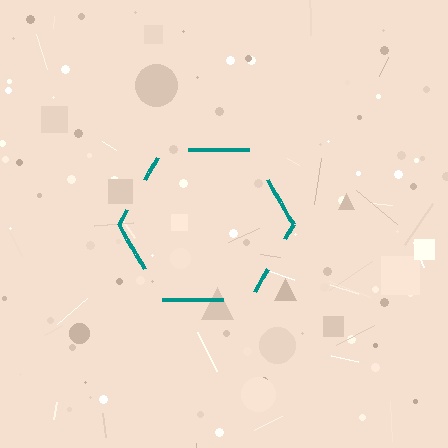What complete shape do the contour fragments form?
The contour fragments form a hexagon.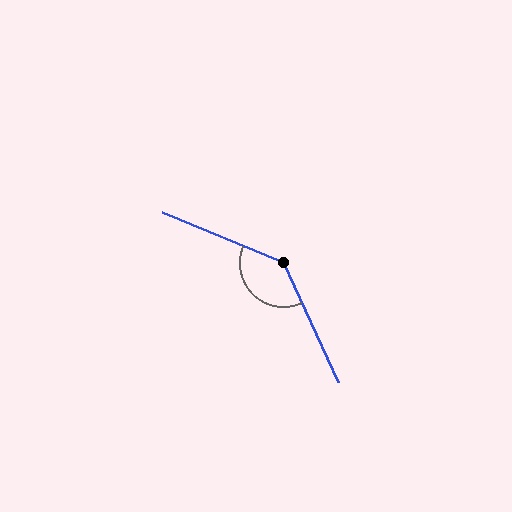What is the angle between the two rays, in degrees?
Approximately 137 degrees.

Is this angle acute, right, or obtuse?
It is obtuse.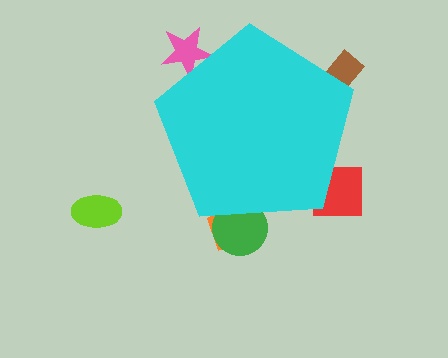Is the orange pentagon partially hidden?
Yes, the orange pentagon is partially hidden behind the cyan pentagon.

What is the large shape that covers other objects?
A cyan pentagon.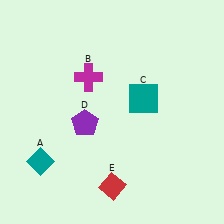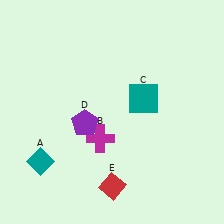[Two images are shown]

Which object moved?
The magenta cross (B) moved down.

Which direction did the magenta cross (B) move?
The magenta cross (B) moved down.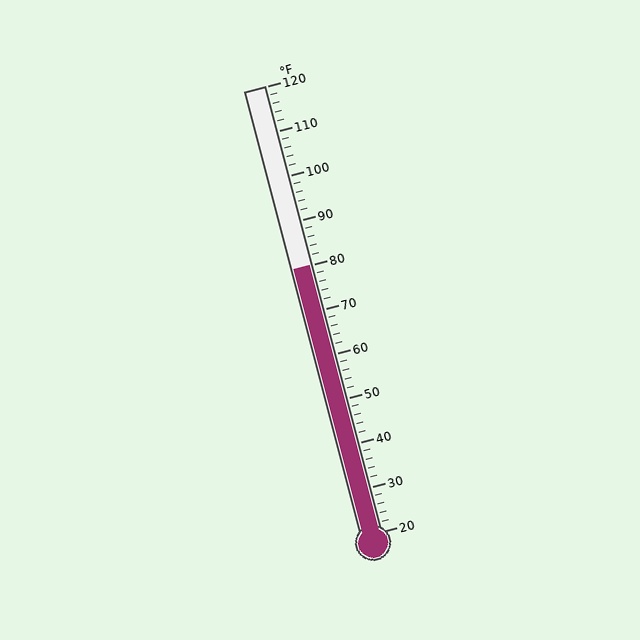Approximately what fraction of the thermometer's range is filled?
The thermometer is filled to approximately 60% of its range.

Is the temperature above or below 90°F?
The temperature is below 90°F.